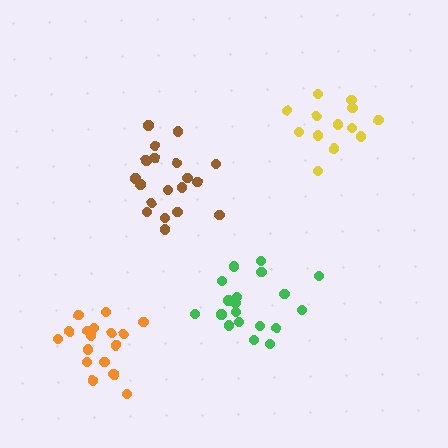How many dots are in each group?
Group 1: 13 dots, Group 2: 19 dots, Group 3: 18 dots, Group 4: 19 dots (69 total).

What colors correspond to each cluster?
The clusters are colored: yellow, brown, orange, green.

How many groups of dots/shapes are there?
There are 4 groups.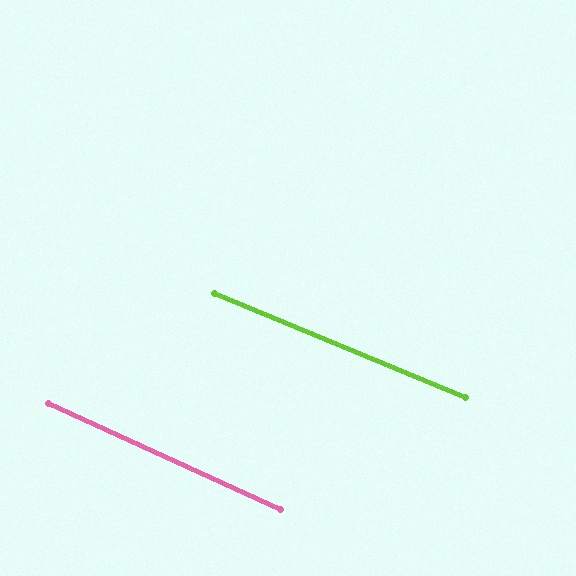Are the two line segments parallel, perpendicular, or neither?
Parallel — their directions differ by only 1.8°.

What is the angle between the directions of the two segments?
Approximately 2 degrees.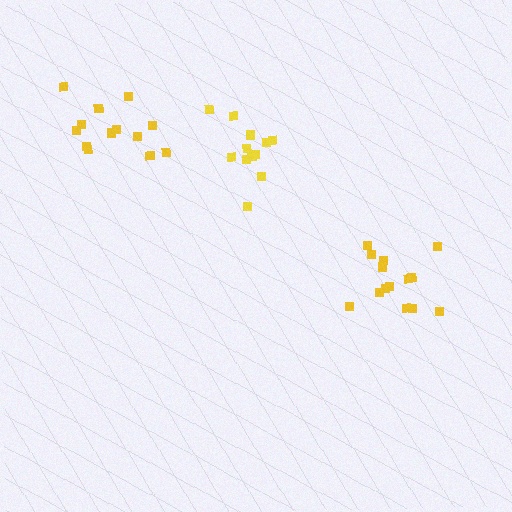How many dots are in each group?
Group 1: 13 dots, Group 2: 14 dots, Group 3: 12 dots (39 total).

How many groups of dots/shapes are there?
There are 3 groups.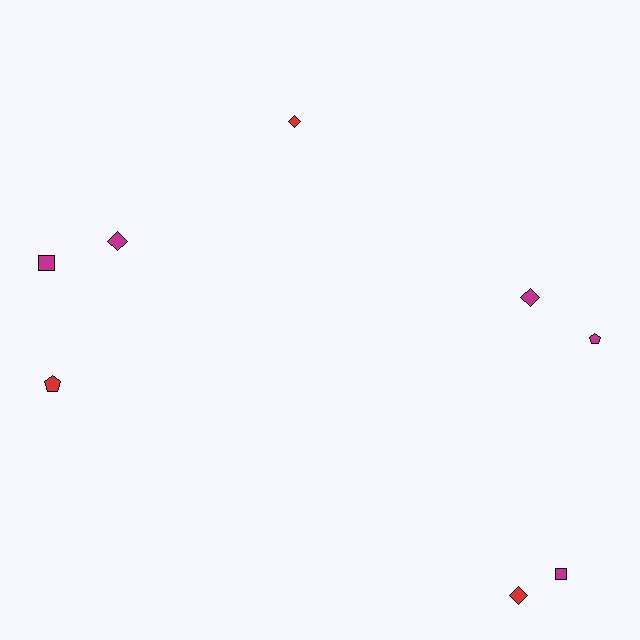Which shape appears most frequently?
Diamond, with 4 objects.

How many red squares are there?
There are no red squares.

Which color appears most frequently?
Magenta, with 5 objects.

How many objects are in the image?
There are 8 objects.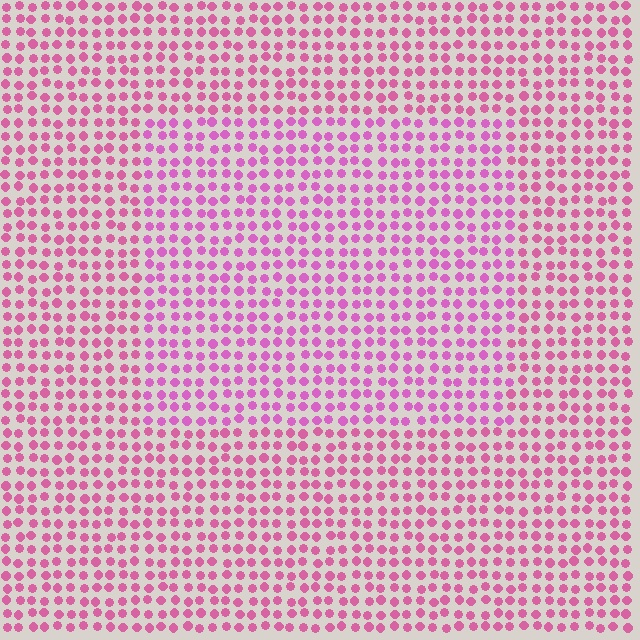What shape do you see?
I see a rectangle.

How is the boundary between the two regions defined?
The boundary is defined purely by a slight shift in hue (about 19 degrees). Spacing, size, and orientation are identical on both sides.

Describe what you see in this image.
The image is filled with small pink elements in a uniform arrangement. A rectangle-shaped region is visible where the elements are tinted to a slightly different hue, forming a subtle color boundary.